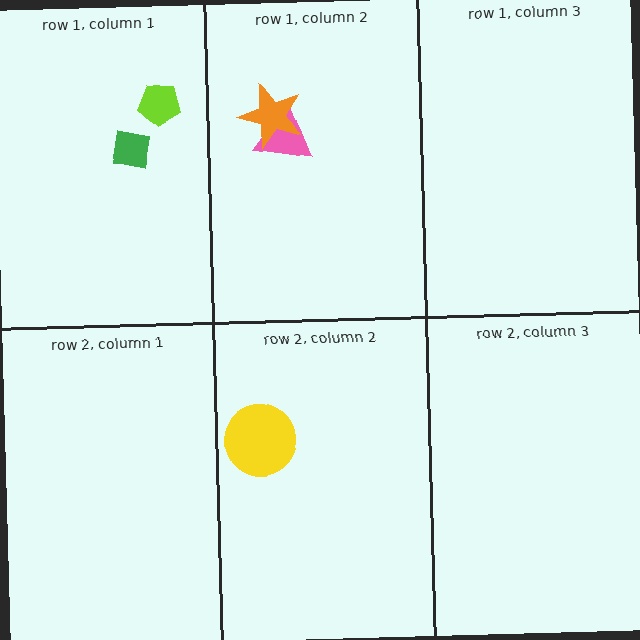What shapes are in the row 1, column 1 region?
The lime pentagon, the green square.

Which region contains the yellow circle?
The row 2, column 2 region.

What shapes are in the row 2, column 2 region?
The yellow circle.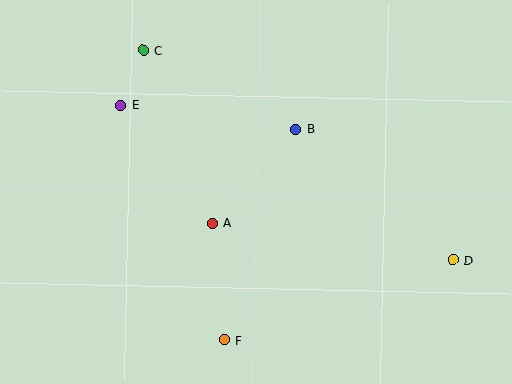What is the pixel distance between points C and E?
The distance between C and E is 59 pixels.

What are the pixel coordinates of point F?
Point F is at (224, 340).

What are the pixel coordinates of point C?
Point C is at (143, 50).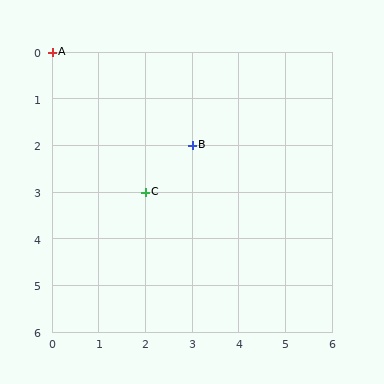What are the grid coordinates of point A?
Point A is at grid coordinates (0, 0).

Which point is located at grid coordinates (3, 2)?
Point B is at (3, 2).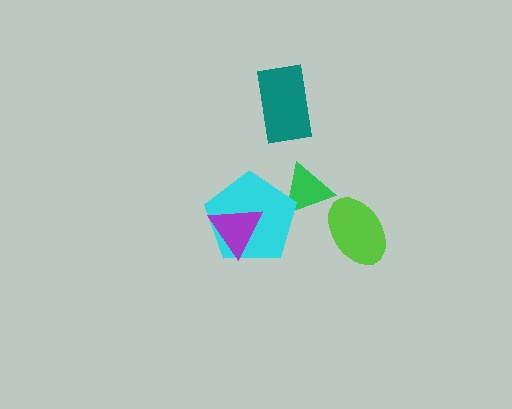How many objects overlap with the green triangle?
1 object overlaps with the green triangle.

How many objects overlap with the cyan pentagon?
2 objects overlap with the cyan pentagon.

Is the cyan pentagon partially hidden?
Yes, it is partially covered by another shape.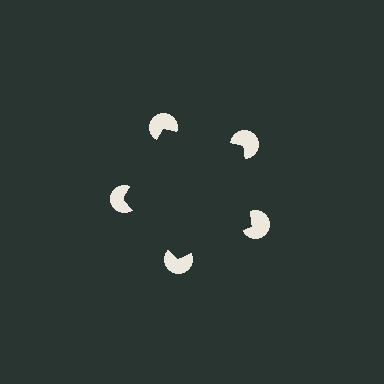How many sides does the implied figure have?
5 sides.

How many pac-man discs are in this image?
There are 5 — one at each vertex of the illusory pentagon.